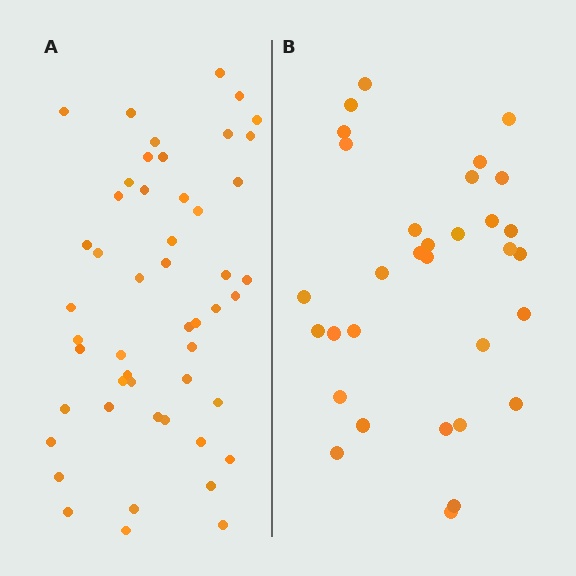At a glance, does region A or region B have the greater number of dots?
Region A (the left region) has more dots.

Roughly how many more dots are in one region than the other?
Region A has approximately 20 more dots than region B.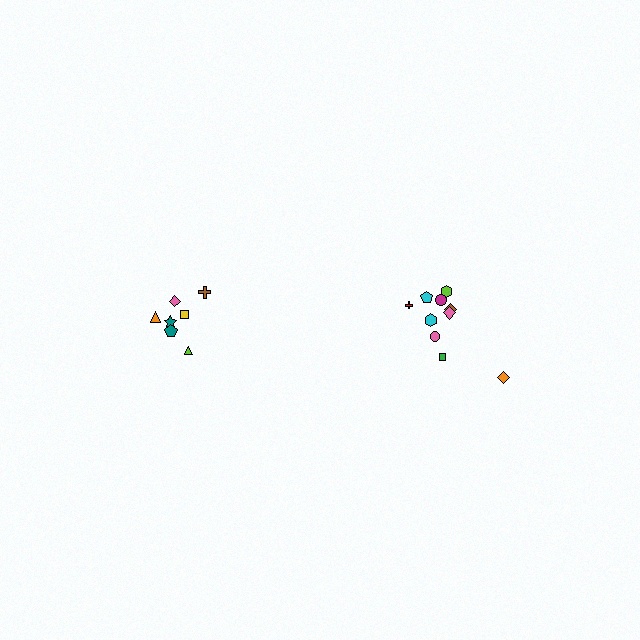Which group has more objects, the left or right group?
The right group.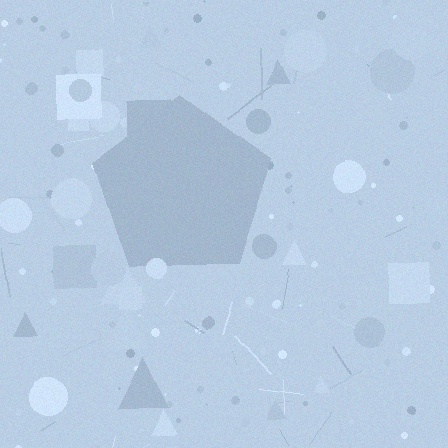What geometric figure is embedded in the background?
A pentagon is embedded in the background.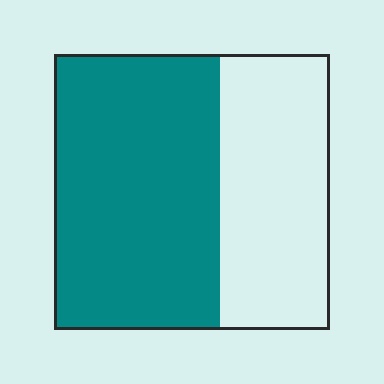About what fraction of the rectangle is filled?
About three fifths (3/5).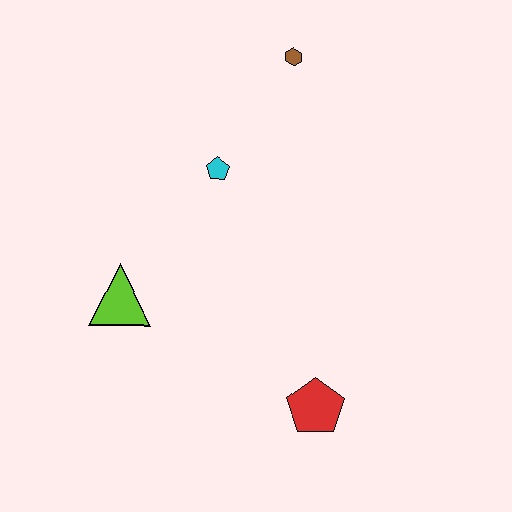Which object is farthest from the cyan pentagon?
The red pentagon is farthest from the cyan pentagon.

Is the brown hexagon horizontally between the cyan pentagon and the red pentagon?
Yes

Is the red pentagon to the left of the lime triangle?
No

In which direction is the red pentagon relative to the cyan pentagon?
The red pentagon is below the cyan pentagon.